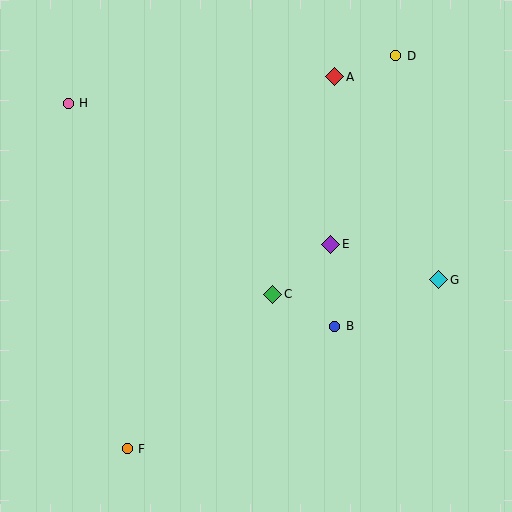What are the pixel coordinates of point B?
Point B is at (335, 326).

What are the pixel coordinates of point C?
Point C is at (273, 294).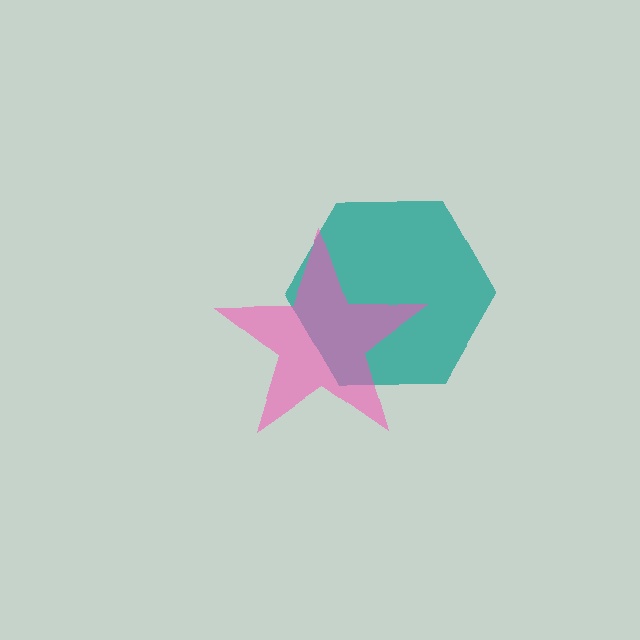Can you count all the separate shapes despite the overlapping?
Yes, there are 2 separate shapes.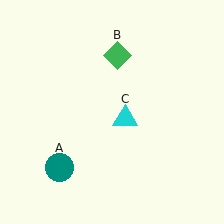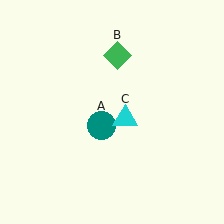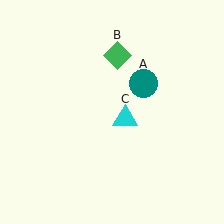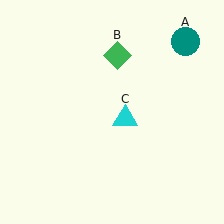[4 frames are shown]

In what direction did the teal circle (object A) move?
The teal circle (object A) moved up and to the right.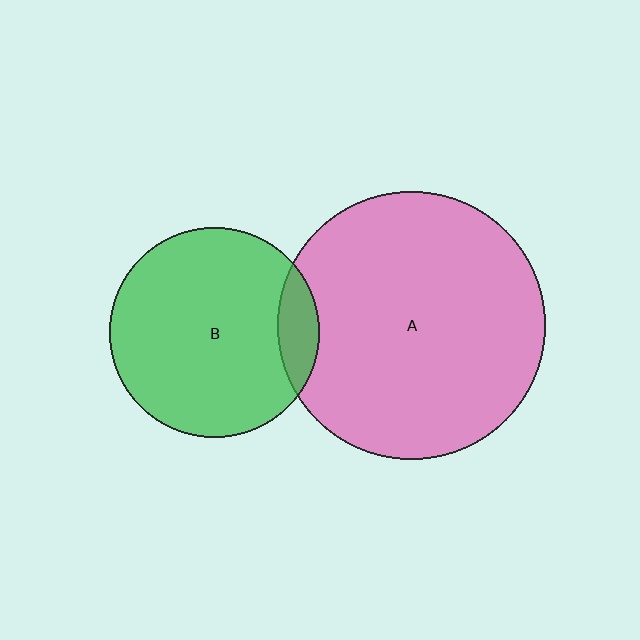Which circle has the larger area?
Circle A (pink).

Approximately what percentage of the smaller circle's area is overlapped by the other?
Approximately 10%.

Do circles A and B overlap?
Yes.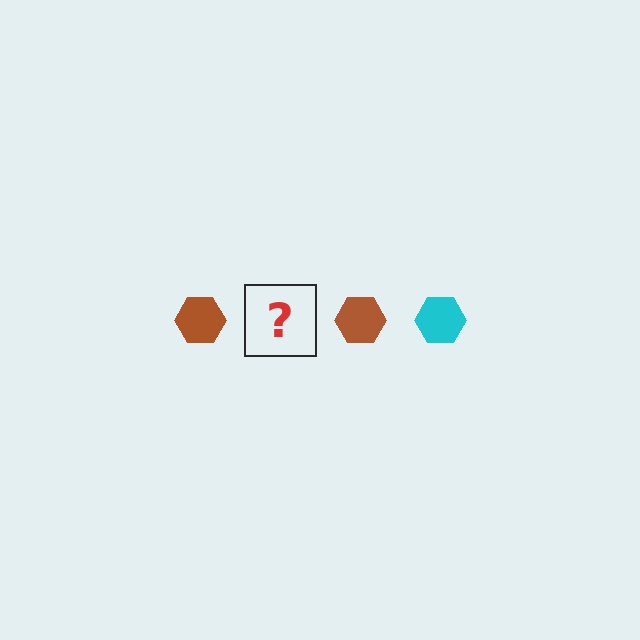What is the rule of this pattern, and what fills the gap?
The rule is that the pattern cycles through brown, cyan hexagons. The gap should be filled with a cyan hexagon.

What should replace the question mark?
The question mark should be replaced with a cyan hexagon.